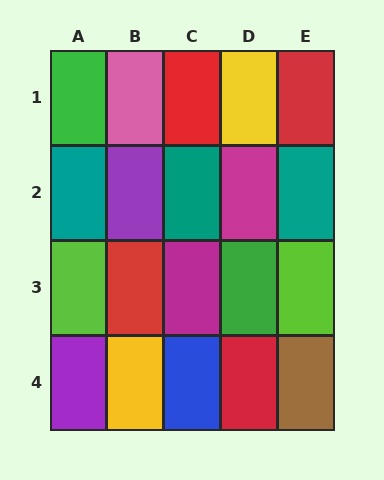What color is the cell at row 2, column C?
Teal.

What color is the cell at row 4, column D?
Red.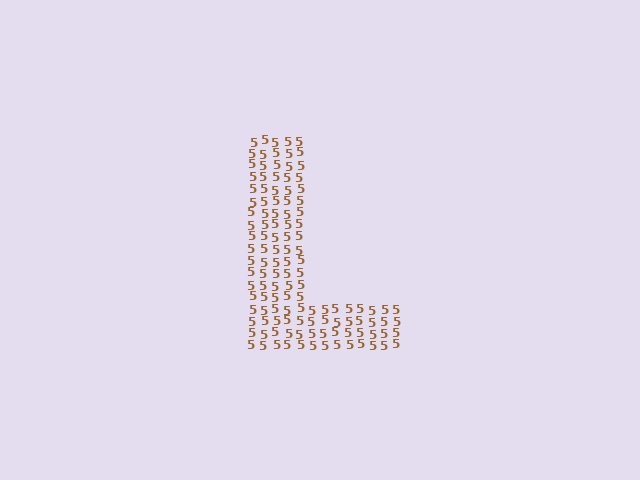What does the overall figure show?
The overall figure shows the letter L.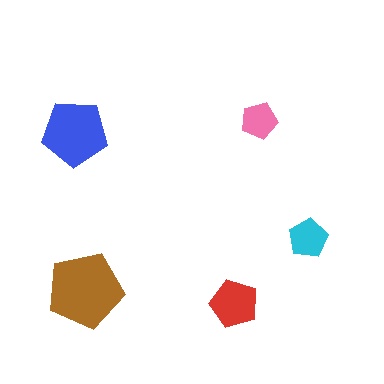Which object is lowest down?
The red pentagon is bottommost.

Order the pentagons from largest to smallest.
the brown one, the blue one, the red one, the cyan one, the pink one.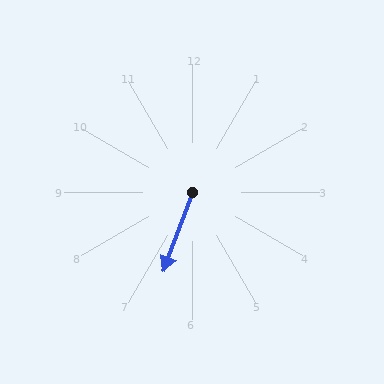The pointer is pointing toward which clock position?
Roughly 7 o'clock.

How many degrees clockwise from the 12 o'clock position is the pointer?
Approximately 200 degrees.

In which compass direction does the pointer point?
South.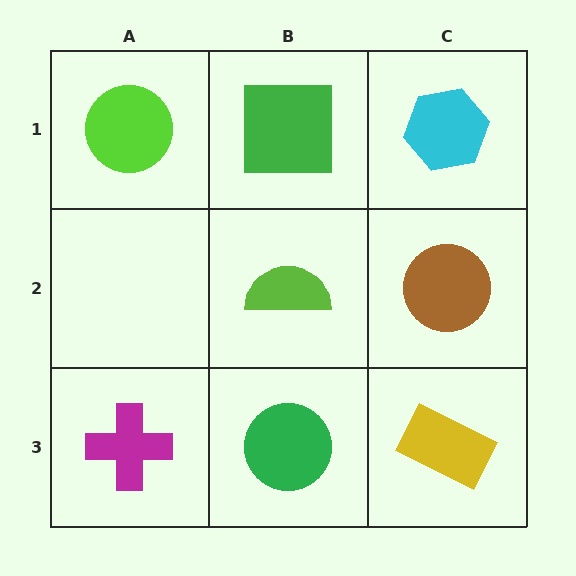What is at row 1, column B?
A green square.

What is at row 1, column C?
A cyan hexagon.